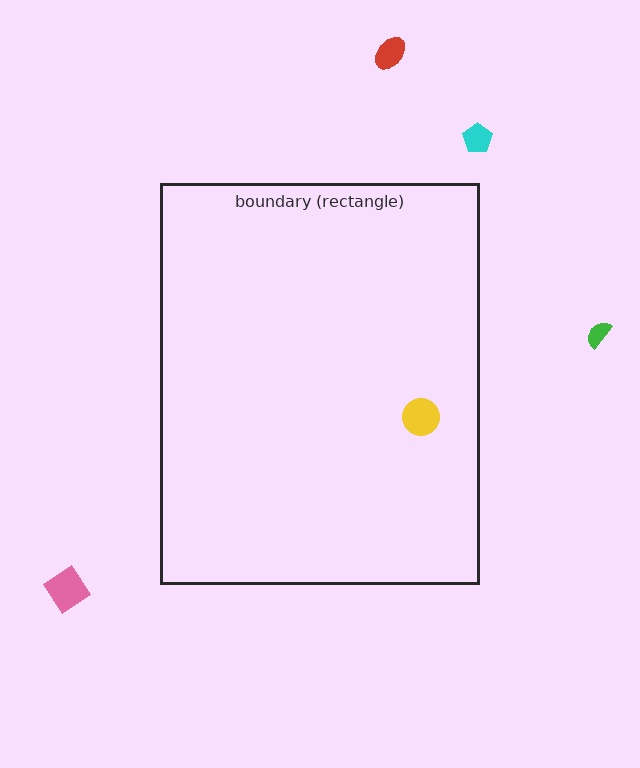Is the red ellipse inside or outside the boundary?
Outside.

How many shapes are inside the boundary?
1 inside, 4 outside.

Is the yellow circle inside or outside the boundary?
Inside.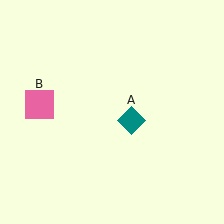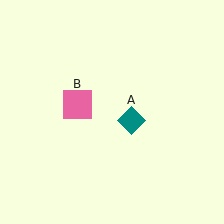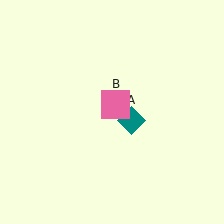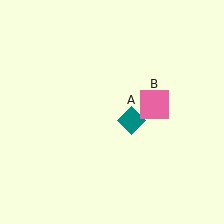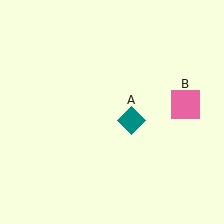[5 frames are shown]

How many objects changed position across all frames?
1 object changed position: pink square (object B).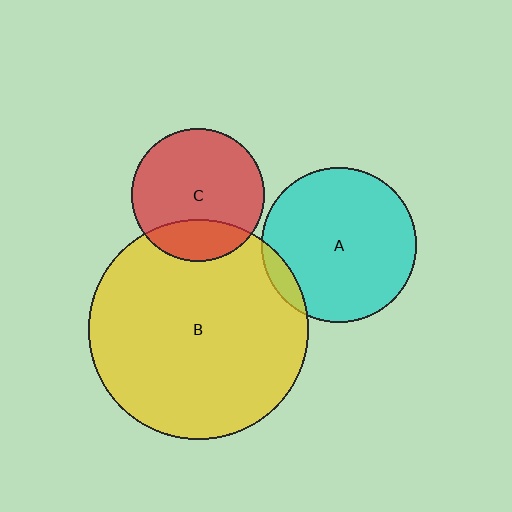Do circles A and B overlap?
Yes.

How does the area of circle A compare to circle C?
Approximately 1.4 times.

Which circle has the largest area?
Circle B (yellow).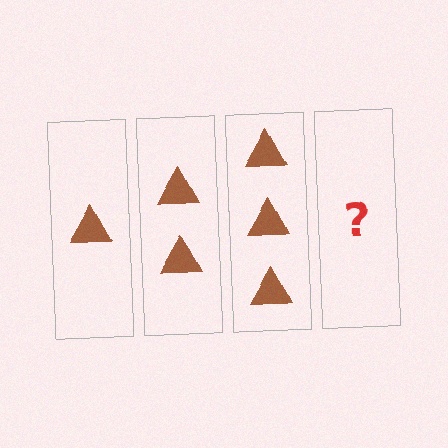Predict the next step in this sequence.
The next step is 4 triangles.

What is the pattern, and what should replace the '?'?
The pattern is that each step adds one more triangle. The '?' should be 4 triangles.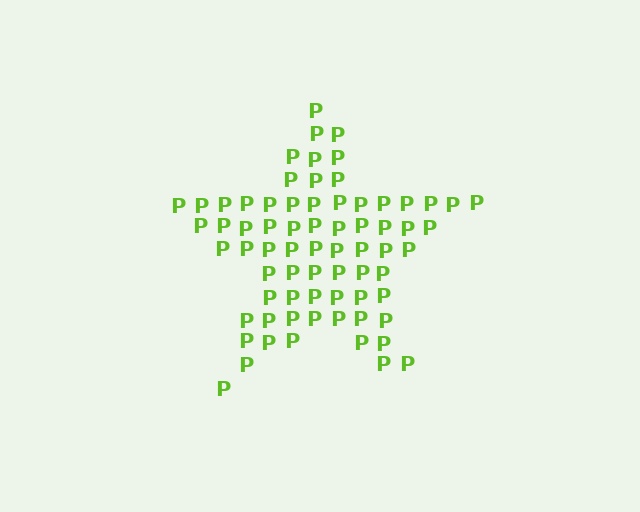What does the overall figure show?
The overall figure shows a star.